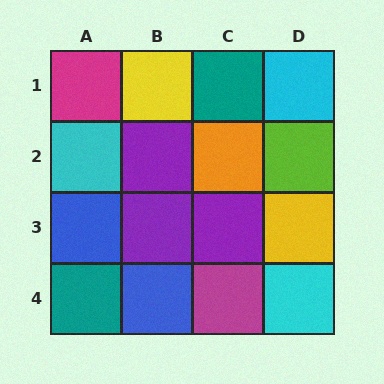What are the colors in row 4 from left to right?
Teal, blue, magenta, cyan.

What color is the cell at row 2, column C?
Orange.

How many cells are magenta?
2 cells are magenta.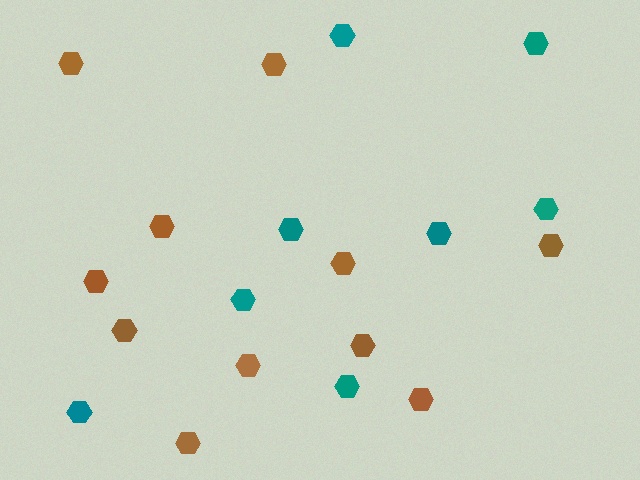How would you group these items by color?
There are 2 groups: one group of teal hexagons (8) and one group of brown hexagons (11).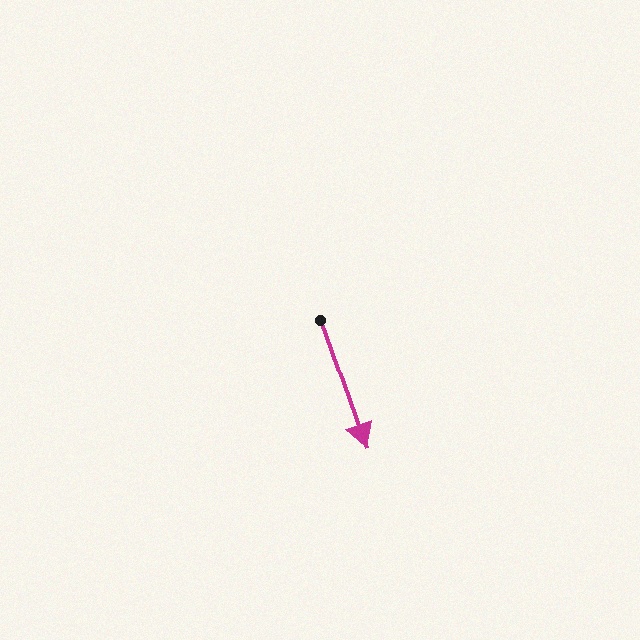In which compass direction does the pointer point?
South.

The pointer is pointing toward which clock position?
Roughly 5 o'clock.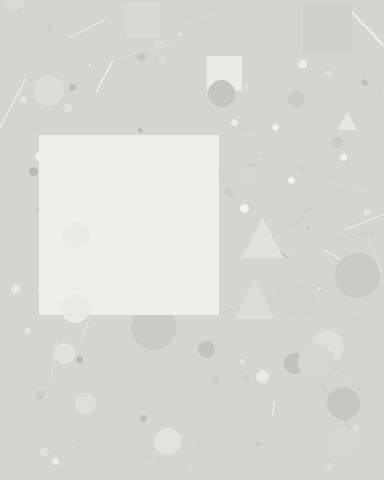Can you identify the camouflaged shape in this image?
The camouflaged shape is a square.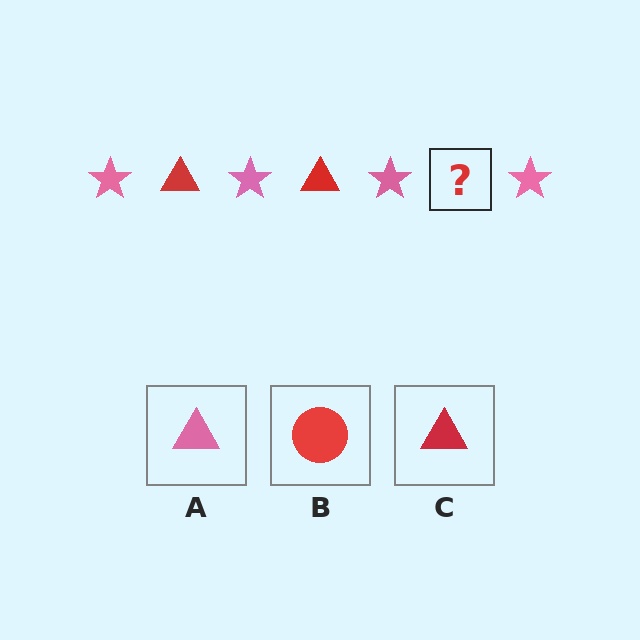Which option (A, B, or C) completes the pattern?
C.